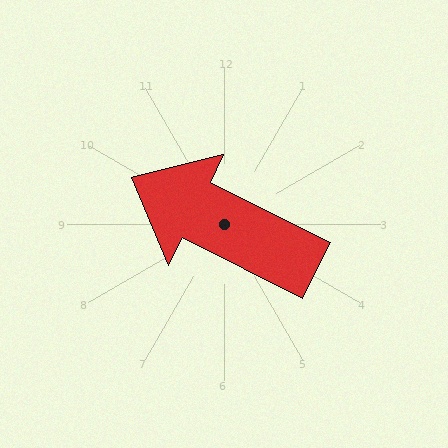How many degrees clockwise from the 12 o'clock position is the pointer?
Approximately 297 degrees.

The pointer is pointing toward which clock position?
Roughly 10 o'clock.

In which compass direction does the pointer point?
Northwest.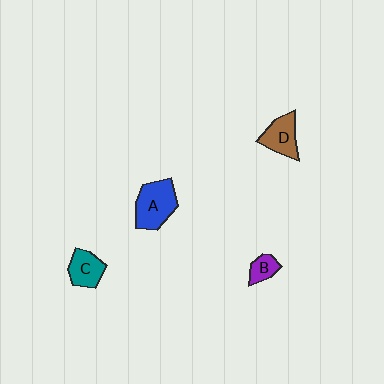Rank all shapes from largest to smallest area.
From largest to smallest: A (blue), D (brown), C (teal), B (purple).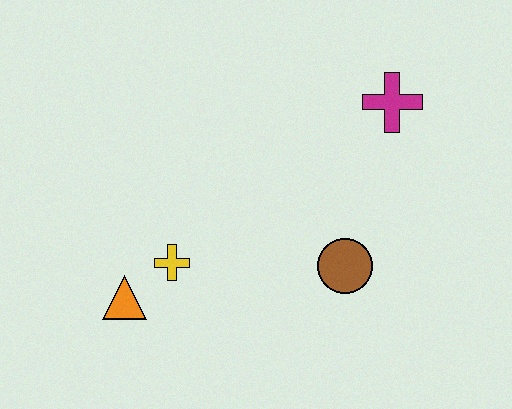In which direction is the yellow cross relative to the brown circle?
The yellow cross is to the left of the brown circle.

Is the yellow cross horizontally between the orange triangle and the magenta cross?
Yes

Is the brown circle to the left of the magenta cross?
Yes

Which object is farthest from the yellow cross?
The magenta cross is farthest from the yellow cross.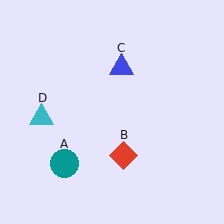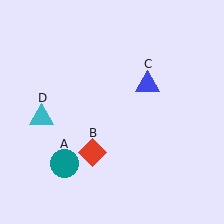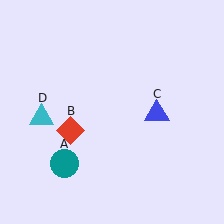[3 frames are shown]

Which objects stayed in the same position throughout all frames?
Teal circle (object A) and cyan triangle (object D) remained stationary.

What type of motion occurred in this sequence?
The red diamond (object B), blue triangle (object C) rotated clockwise around the center of the scene.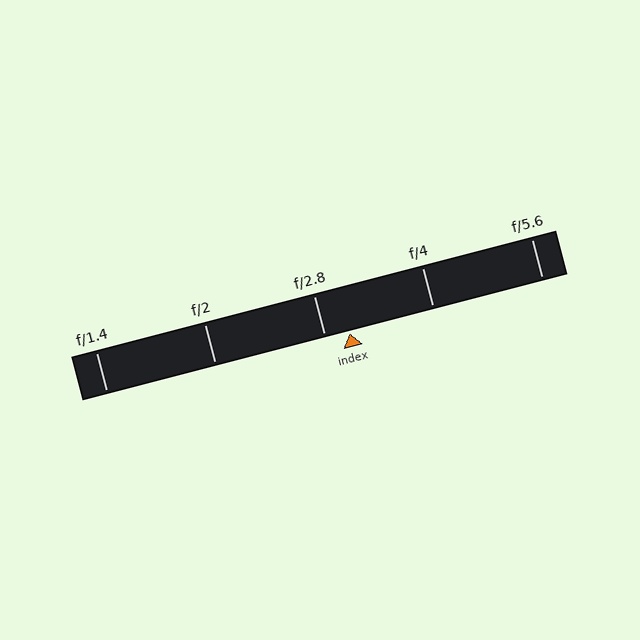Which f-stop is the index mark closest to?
The index mark is closest to f/2.8.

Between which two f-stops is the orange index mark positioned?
The index mark is between f/2.8 and f/4.